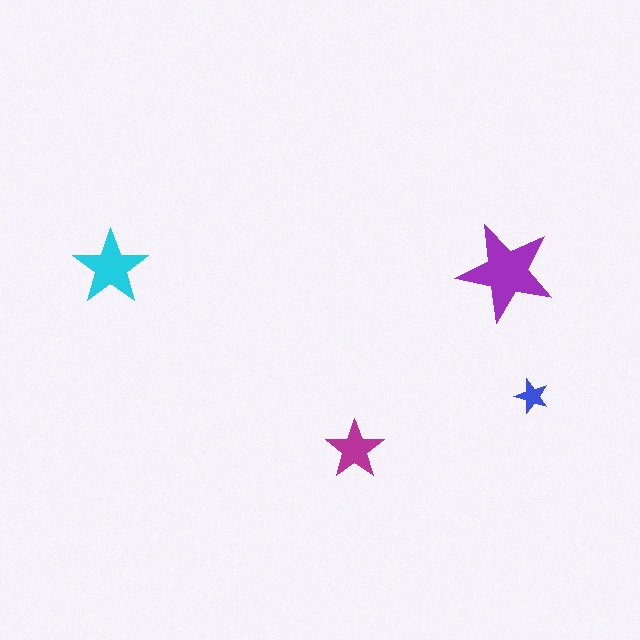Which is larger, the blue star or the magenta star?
The magenta one.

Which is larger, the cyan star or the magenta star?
The cyan one.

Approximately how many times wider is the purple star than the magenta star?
About 1.5 times wider.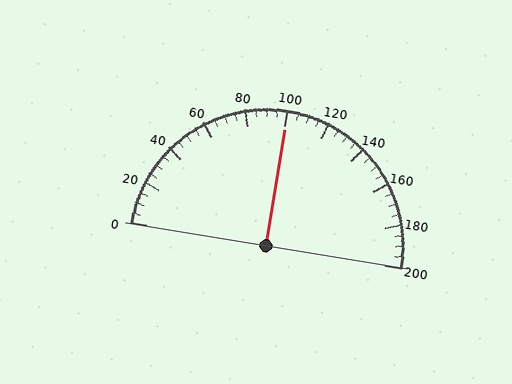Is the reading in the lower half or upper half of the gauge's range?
The reading is in the upper half of the range (0 to 200).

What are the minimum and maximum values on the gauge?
The gauge ranges from 0 to 200.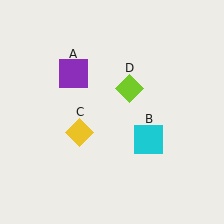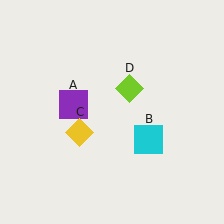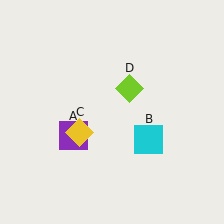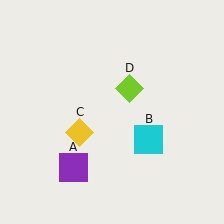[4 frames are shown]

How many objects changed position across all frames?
1 object changed position: purple square (object A).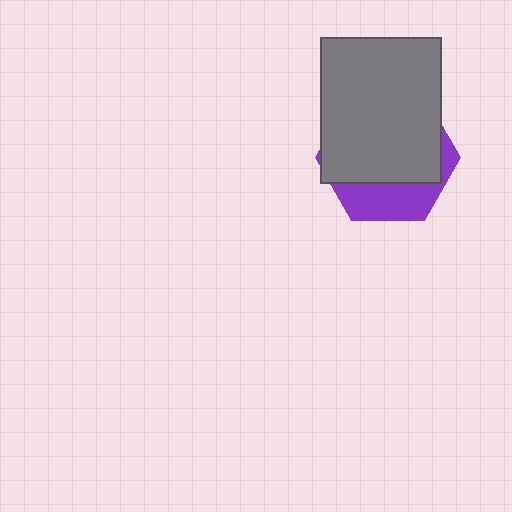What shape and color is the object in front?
The object in front is a gray rectangle.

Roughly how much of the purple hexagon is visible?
A small part of it is visible (roughly 31%).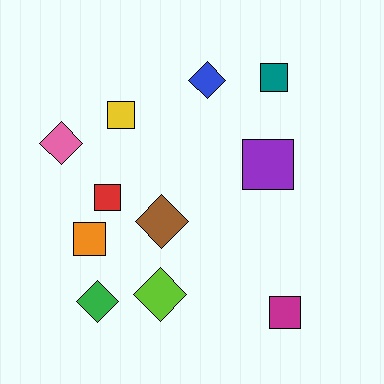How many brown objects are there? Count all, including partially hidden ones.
There is 1 brown object.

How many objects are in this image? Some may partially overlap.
There are 11 objects.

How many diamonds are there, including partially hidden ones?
There are 5 diamonds.